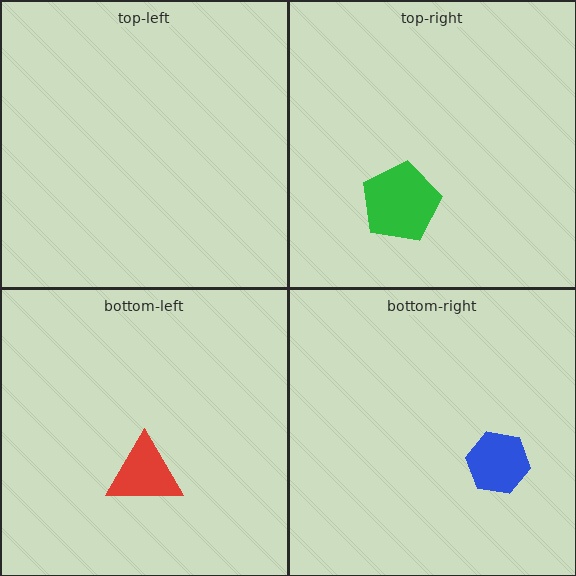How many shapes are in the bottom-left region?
1.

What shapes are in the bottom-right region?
The blue hexagon.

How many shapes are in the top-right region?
1.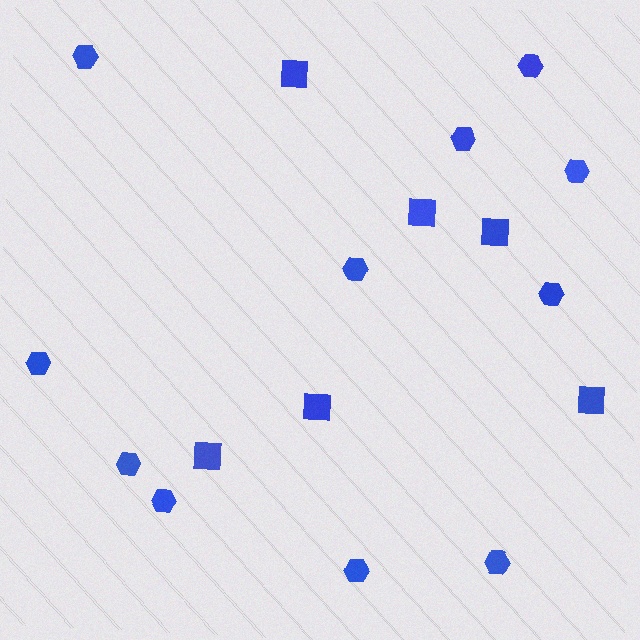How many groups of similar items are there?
There are 2 groups: one group of hexagons (11) and one group of squares (6).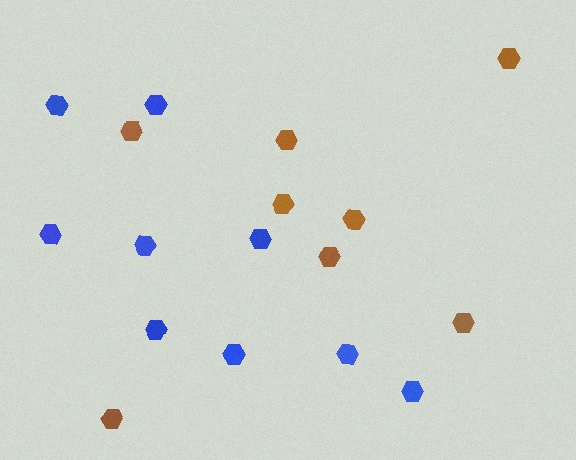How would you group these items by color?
There are 2 groups: one group of brown hexagons (8) and one group of blue hexagons (9).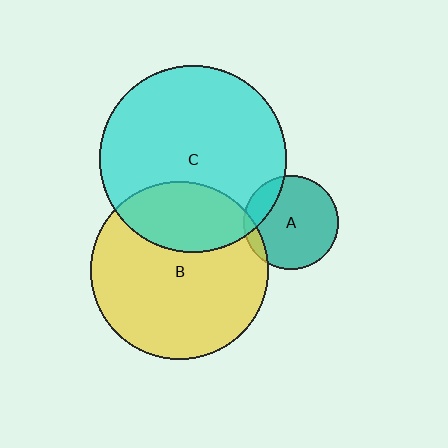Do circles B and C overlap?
Yes.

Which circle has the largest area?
Circle C (cyan).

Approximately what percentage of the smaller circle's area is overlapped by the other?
Approximately 30%.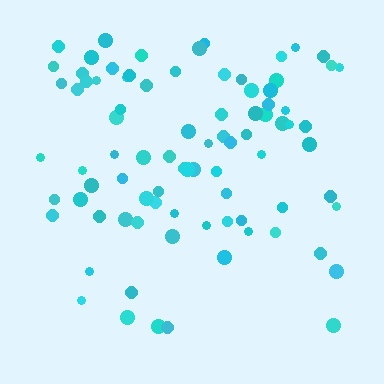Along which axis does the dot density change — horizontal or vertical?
Vertical.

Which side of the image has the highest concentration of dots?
The top.